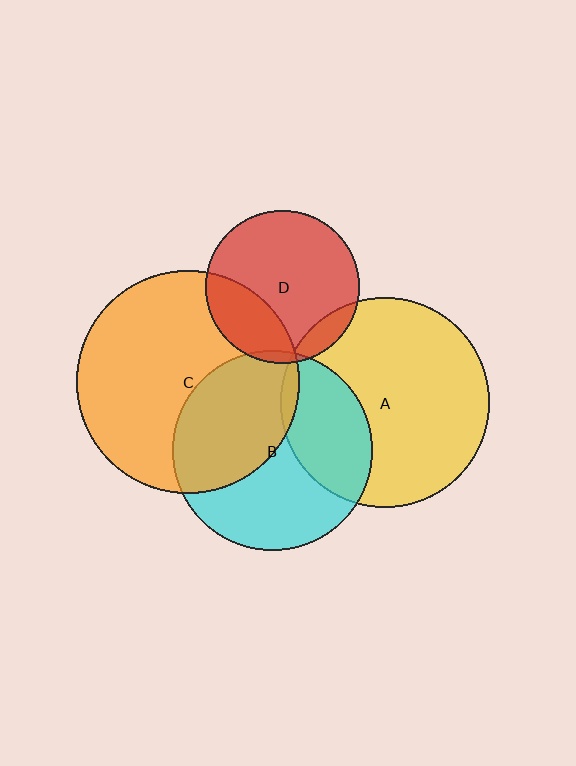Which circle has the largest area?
Circle C (orange).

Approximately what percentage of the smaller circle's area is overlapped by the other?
Approximately 30%.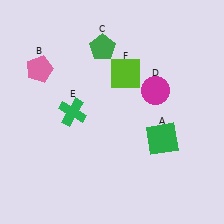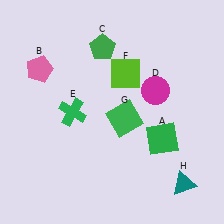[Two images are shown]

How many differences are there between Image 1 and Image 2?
There are 2 differences between the two images.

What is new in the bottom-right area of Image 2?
A teal triangle (H) was added in the bottom-right area of Image 2.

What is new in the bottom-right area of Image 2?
A green square (G) was added in the bottom-right area of Image 2.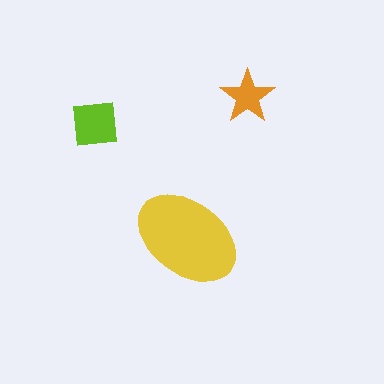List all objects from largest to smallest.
The yellow ellipse, the lime square, the orange star.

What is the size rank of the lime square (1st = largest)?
2nd.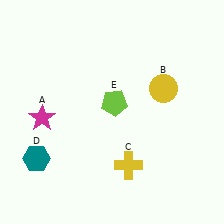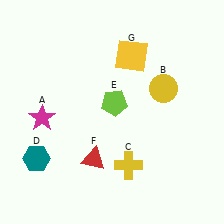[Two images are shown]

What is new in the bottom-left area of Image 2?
A red triangle (F) was added in the bottom-left area of Image 2.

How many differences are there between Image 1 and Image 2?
There are 2 differences between the two images.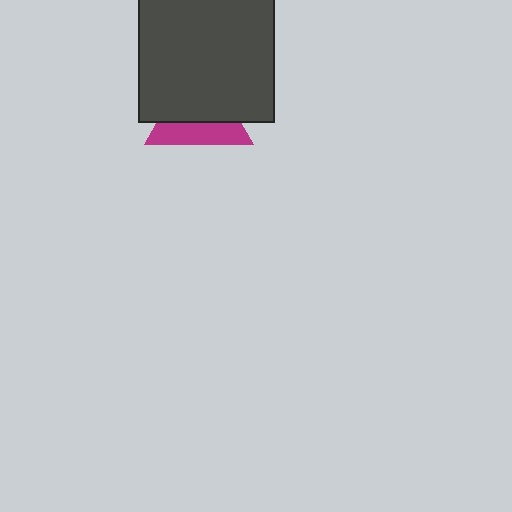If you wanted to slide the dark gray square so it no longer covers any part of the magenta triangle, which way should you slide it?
Slide it up — that is the most direct way to separate the two shapes.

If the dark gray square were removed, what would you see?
You would see the complete magenta triangle.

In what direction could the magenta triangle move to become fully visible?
The magenta triangle could move down. That would shift it out from behind the dark gray square entirely.